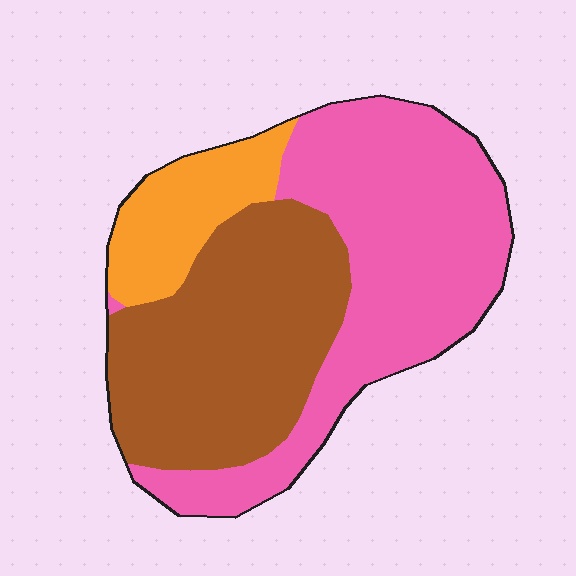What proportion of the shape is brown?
Brown covers around 40% of the shape.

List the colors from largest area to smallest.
From largest to smallest: pink, brown, orange.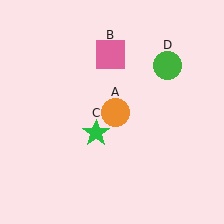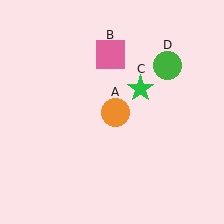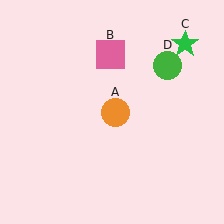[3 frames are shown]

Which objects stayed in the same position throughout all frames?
Orange circle (object A) and pink square (object B) and green circle (object D) remained stationary.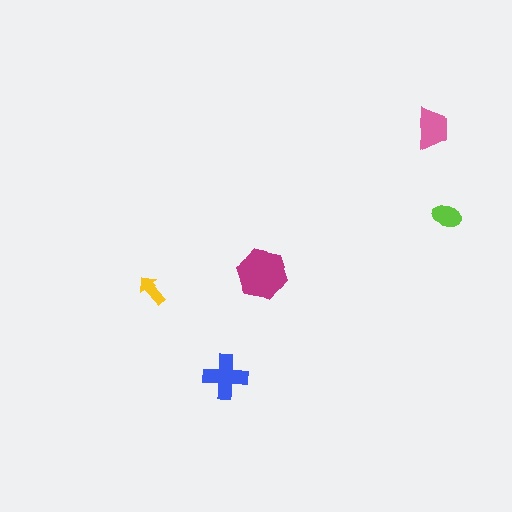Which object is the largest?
The magenta hexagon.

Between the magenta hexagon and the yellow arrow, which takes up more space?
The magenta hexagon.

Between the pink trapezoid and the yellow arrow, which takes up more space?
The pink trapezoid.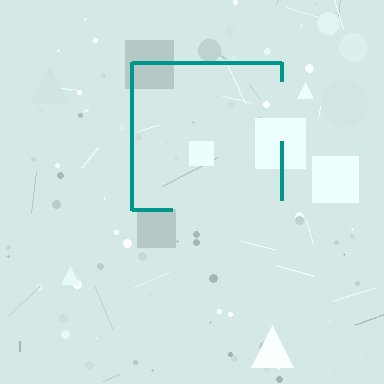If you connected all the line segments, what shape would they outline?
They would outline a square.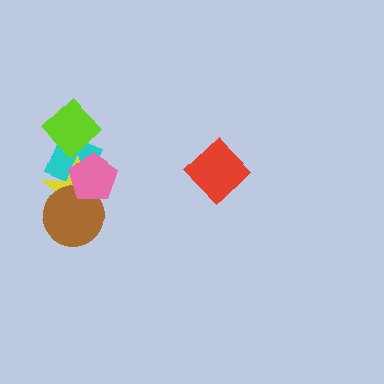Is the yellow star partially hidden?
Yes, it is partially covered by another shape.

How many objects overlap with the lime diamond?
1 object overlaps with the lime diamond.